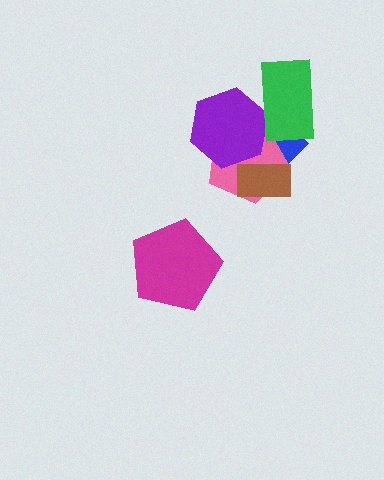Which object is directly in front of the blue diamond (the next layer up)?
The pink pentagon is directly in front of the blue diamond.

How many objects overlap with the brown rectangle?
2 objects overlap with the brown rectangle.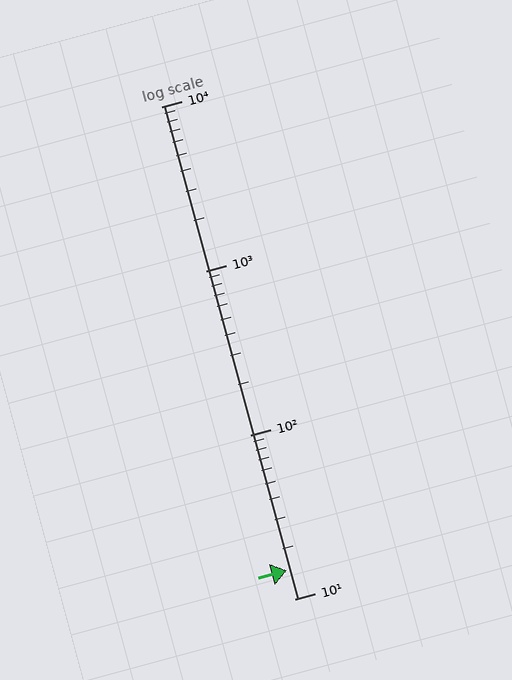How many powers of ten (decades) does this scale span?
The scale spans 3 decades, from 10 to 10000.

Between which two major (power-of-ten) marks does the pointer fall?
The pointer is between 10 and 100.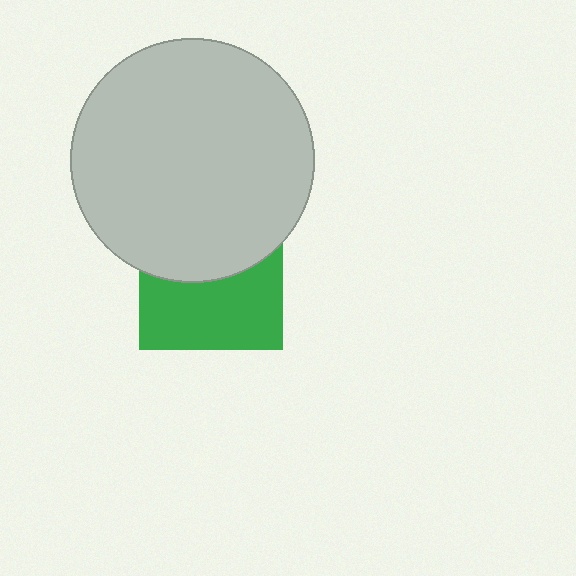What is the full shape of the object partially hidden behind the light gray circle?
The partially hidden object is a green square.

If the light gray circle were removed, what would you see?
You would see the complete green square.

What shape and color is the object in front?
The object in front is a light gray circle.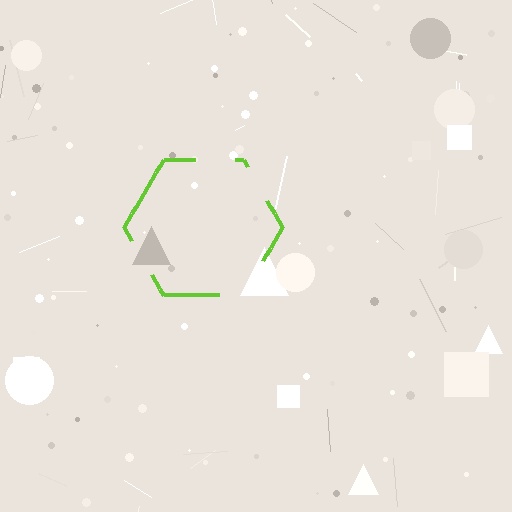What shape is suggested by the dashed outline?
The dashed outline suggests a hexagon.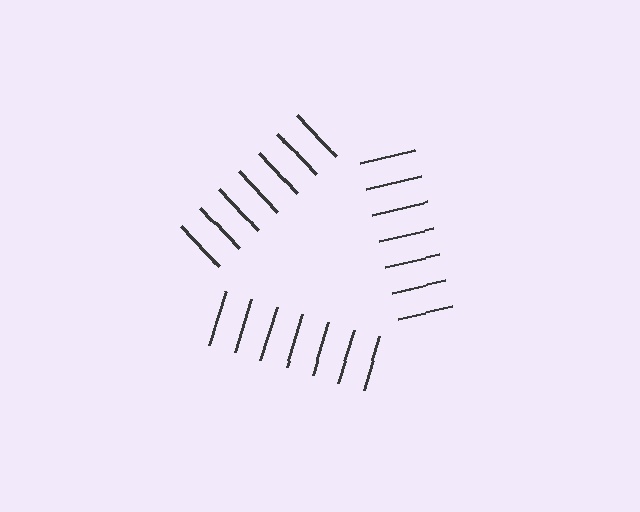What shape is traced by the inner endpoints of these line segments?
An illusory triangle — the line segments terminate on its edges but no continuous stroke is drawn.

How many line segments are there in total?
21 — 7 along each of the 3 edges.